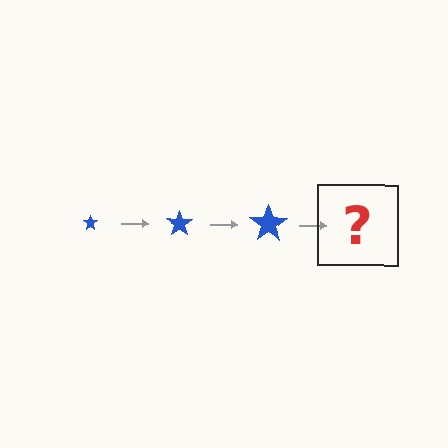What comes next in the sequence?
The next element should be a blue star, larger than the previous one.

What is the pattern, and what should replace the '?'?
The pattern is that the star gets progressively larger each step. The '?' should be a blue star, larger than the previous one.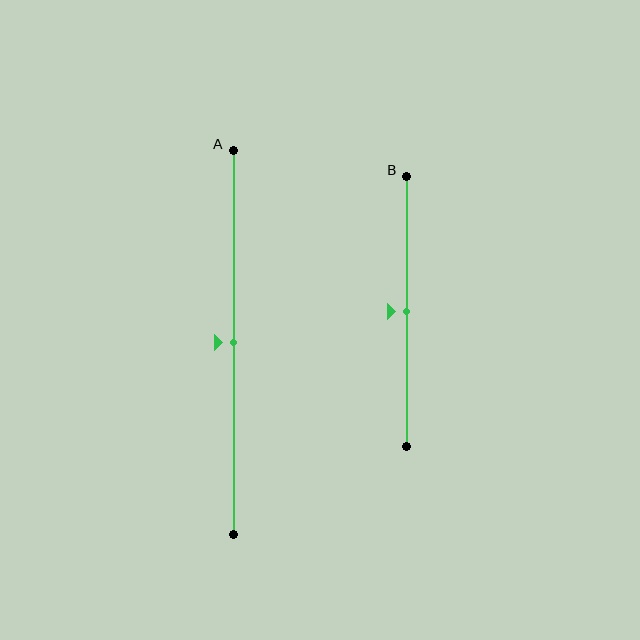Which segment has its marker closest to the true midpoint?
Segment A has its marker closest to the true midpoint.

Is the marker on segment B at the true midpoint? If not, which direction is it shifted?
Yes, the marker on segment B is at the true midpoint.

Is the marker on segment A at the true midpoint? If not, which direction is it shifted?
Yes, the marker on segment A is at the true midpoint.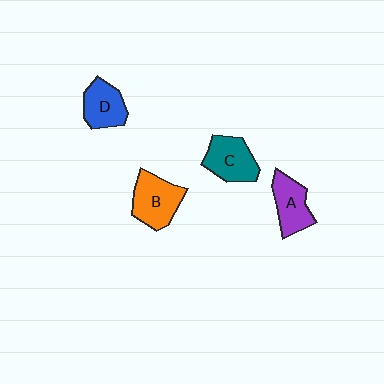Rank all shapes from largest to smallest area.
From largest to smallest: B (orange), C (teal), A (purple), D (blue).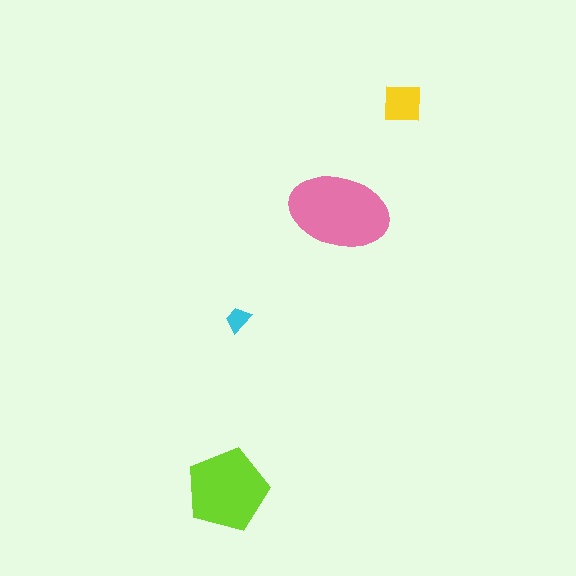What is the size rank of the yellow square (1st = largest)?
3rd.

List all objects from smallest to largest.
The cyan trapezoid, the yellow square, the lime pentagon, the pink ellipse.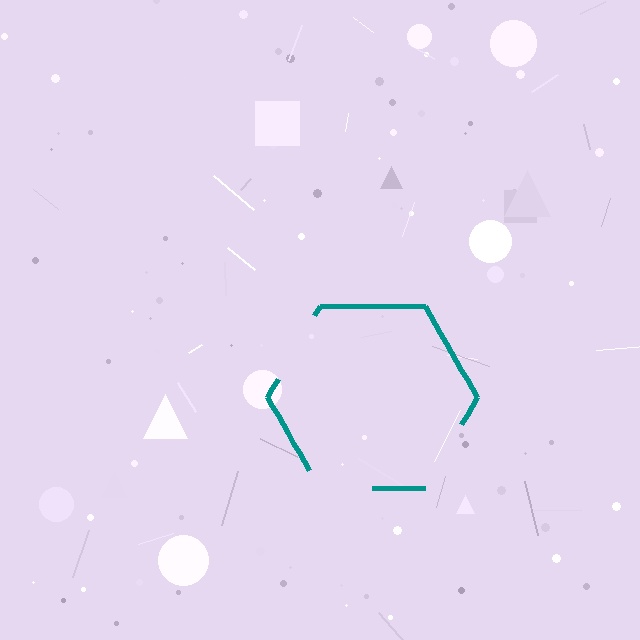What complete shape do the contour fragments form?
The contour fragments form a hexagon.